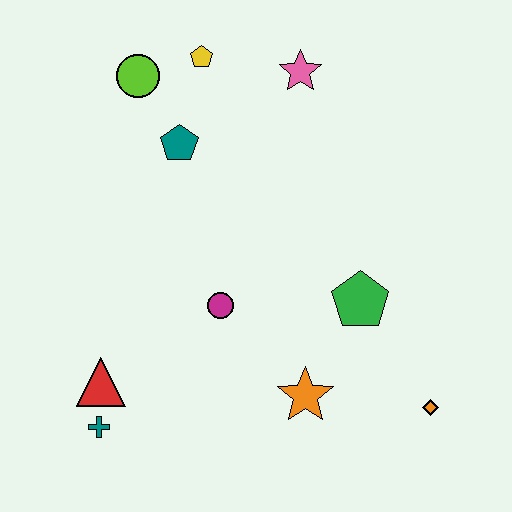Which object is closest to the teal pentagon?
The lime circle is closest to the teal pentagon.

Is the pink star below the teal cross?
No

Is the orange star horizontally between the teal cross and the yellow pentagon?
No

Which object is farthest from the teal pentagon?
The orange diamond is farthest from the teal pentagon.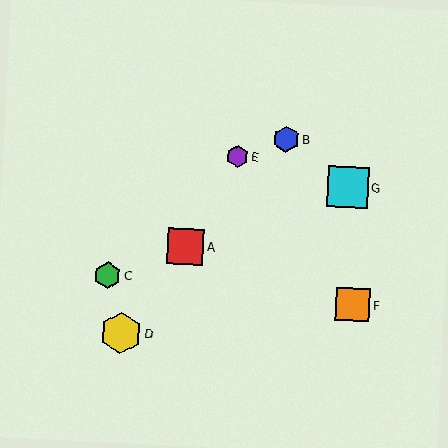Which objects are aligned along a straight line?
Objects A, C, G are aligned along a straight line.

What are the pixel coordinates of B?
Object B is at (286, 139).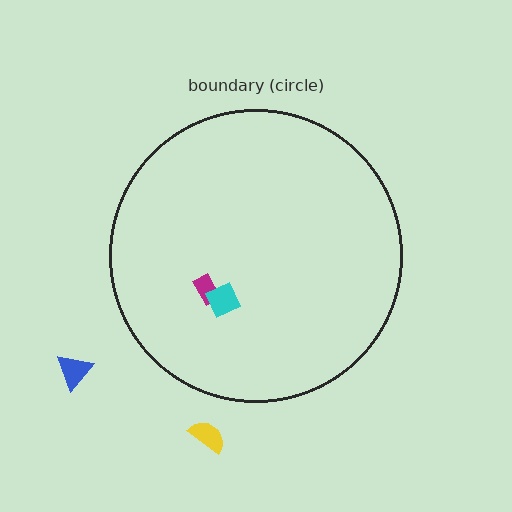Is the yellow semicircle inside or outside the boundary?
Outside.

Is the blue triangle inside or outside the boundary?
Outside.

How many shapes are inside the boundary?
2 inside, 2 outside.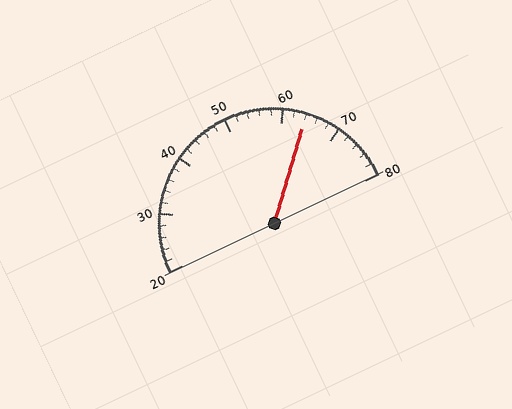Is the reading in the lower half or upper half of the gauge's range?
The reading is in the upper half of the range (20 to 80).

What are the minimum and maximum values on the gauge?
The gauge ranges from 20 to 80.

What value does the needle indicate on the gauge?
The needle indicates approximately 64.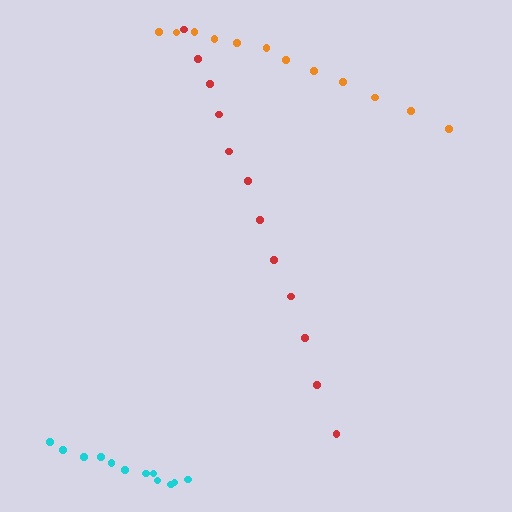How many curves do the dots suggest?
There are 3 distinct paths.